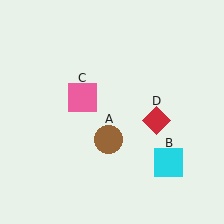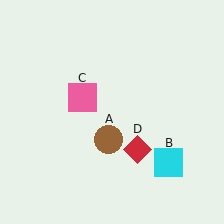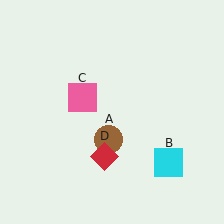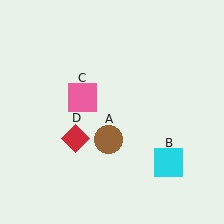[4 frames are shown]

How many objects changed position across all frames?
1 object changed position: red diamond (object D).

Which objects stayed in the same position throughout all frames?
Brown circle (object A) and cyan square (object B) and pink square (object C) remained stationary.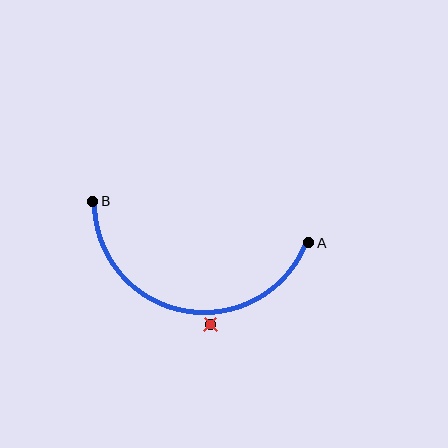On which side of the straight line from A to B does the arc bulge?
The arc bulges below the straight line connecting A and B.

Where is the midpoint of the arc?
The arc midpoint is the point on the curve farthest from the straight line joining A and B. It sits below that line.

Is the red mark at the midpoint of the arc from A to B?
No — the red mark does not lie on the arc at all. It sits slightly outside the curve.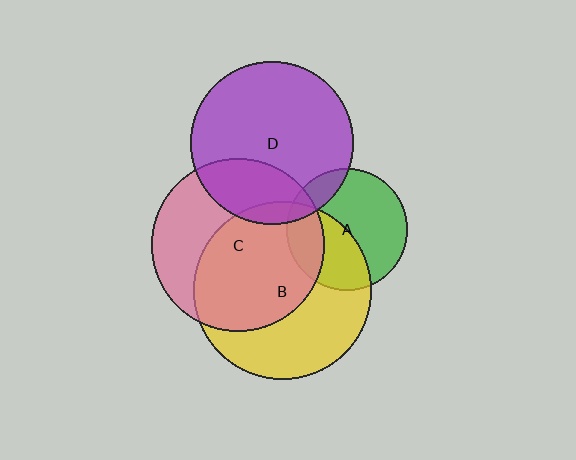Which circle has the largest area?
Circle B (yellow).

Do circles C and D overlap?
Yes.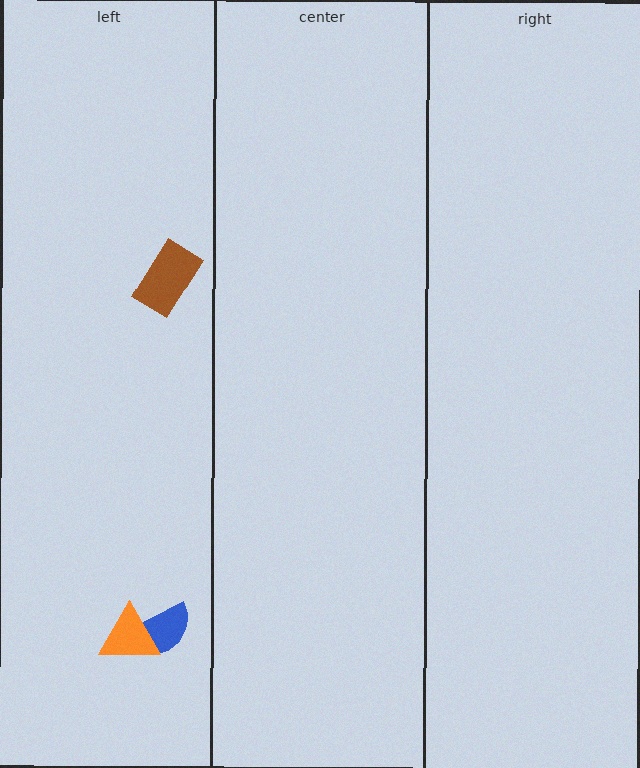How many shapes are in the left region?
3.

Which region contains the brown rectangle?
The left region.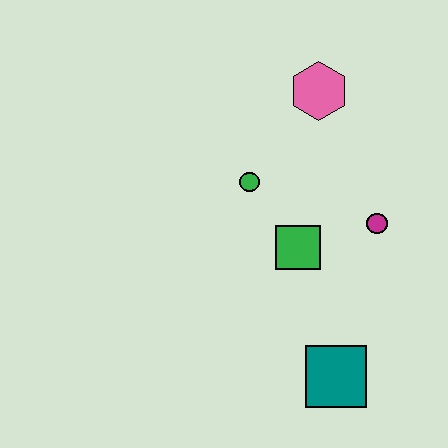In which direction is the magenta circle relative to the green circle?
The magenta circle is to the right of the green circle.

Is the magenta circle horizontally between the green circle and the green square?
No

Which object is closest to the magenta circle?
The green square is closest to the magenta circle.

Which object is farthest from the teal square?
The pink hexagon is farthest from the teal square.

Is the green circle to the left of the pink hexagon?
Yes